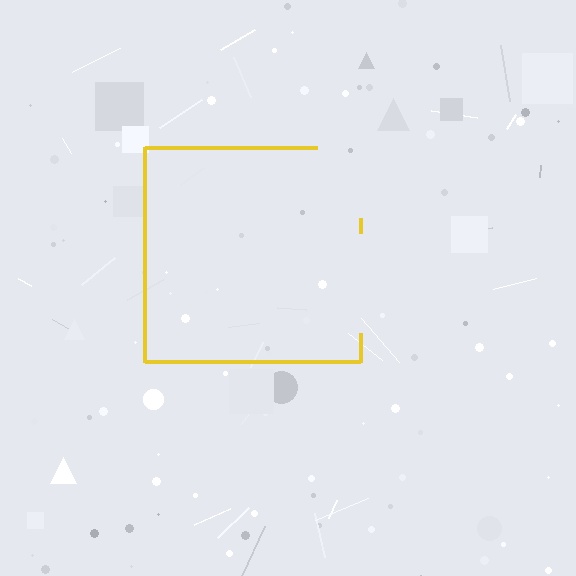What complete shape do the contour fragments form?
The contour fragments form a square.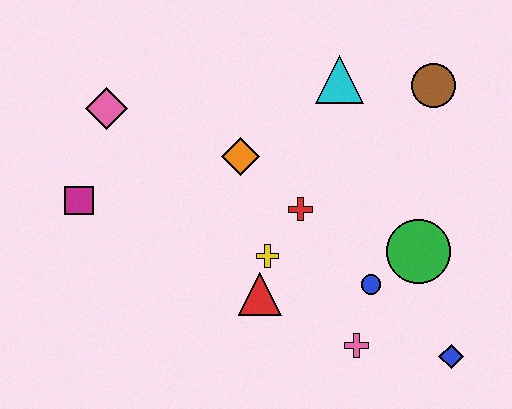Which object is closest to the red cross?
The yellow cross is closest to the red cross.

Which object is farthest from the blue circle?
The pink diamond is farthest from the blue circle.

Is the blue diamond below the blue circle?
Yes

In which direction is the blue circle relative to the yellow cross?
The blue circle is to the right of the yellow cross.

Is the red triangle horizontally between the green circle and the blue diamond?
No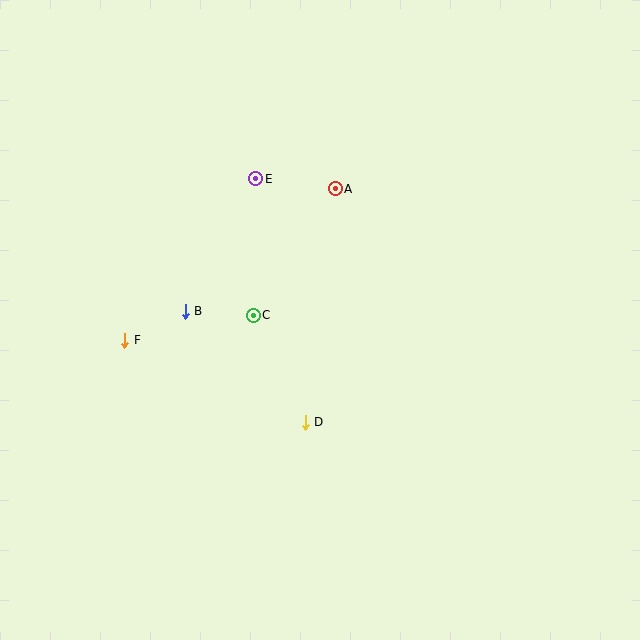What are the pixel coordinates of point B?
Point B is at (185, 311).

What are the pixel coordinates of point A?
Point A is at (335, 189).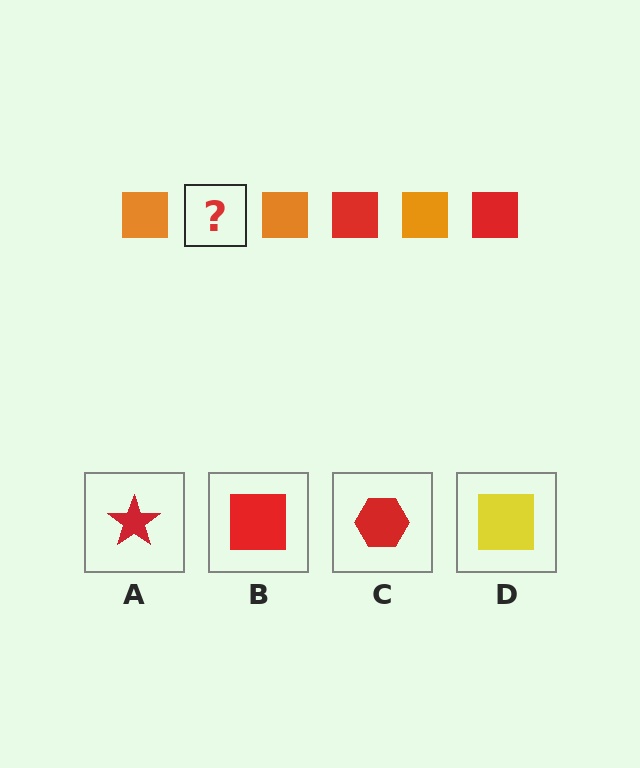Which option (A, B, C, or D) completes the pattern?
B.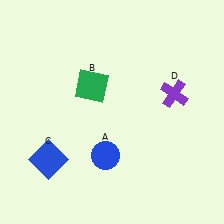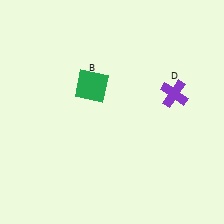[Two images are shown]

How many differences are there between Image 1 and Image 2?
There are 2 differences between the two images.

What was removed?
The blue circle (A), the blue square (C) were removed in Image 2.